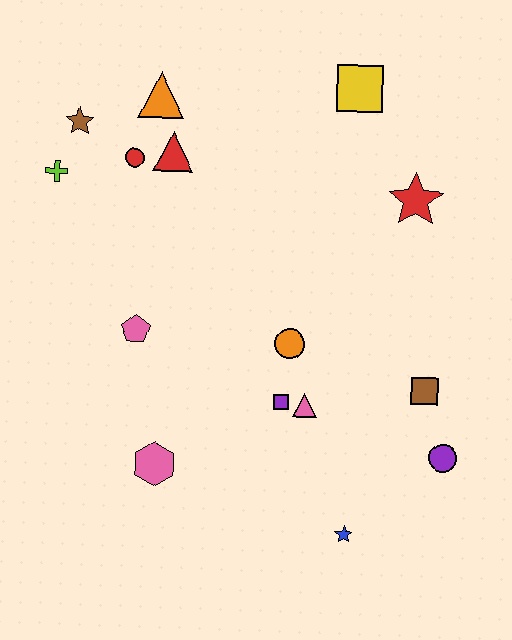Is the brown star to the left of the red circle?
Yes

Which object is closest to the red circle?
The red triangle is closest to the red circle.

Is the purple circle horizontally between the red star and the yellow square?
No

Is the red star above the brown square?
Yes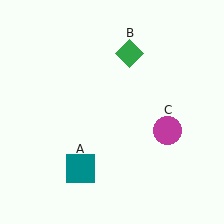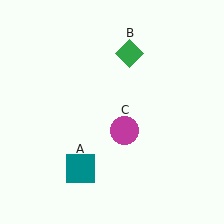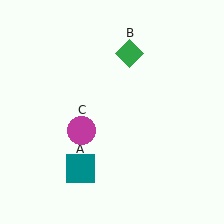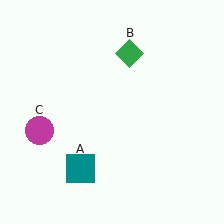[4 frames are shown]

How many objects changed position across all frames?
1 object changed position: magenta circle (object C).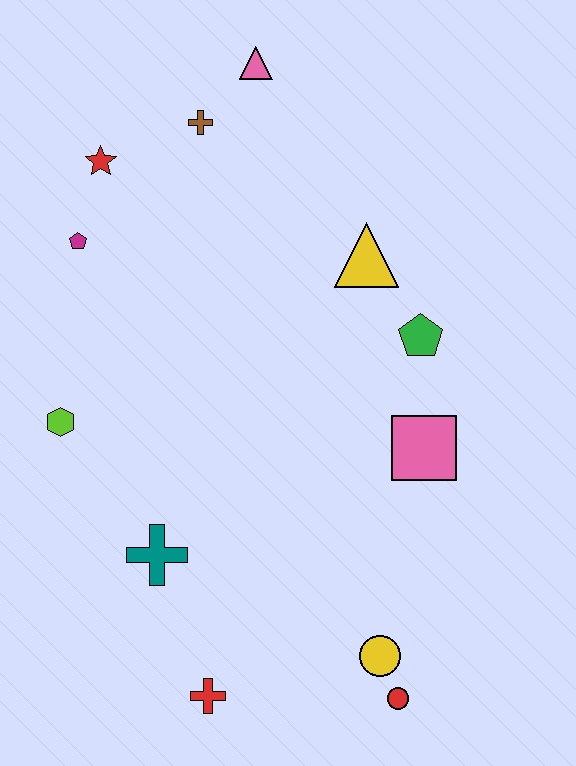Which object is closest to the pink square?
The green pentagon is closest to the pink square.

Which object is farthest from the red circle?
The pink triangle is farthest from the red circle.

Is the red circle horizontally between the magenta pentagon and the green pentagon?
Yes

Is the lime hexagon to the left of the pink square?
Yes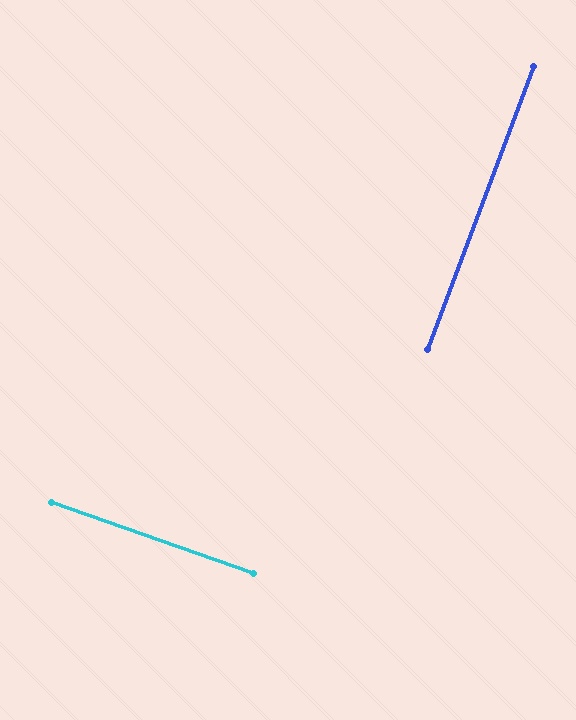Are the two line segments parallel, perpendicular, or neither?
Perpendicular — they meet at approximately 89°.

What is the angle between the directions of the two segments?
Approximately 89 degrees.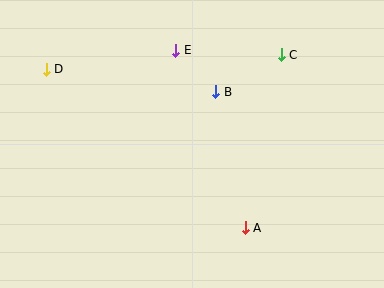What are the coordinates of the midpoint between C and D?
The midpoint between C and D is at (164, 62).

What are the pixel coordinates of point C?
Point C is at (281, 55).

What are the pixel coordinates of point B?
Point B is at (216, 92).